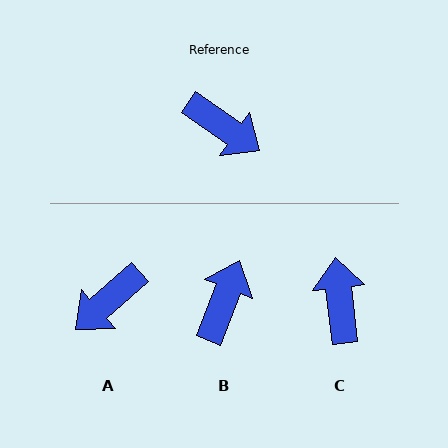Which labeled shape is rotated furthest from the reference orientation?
C, about 131 degrees away.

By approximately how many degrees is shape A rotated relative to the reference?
Approximately 104 degrees clockwise.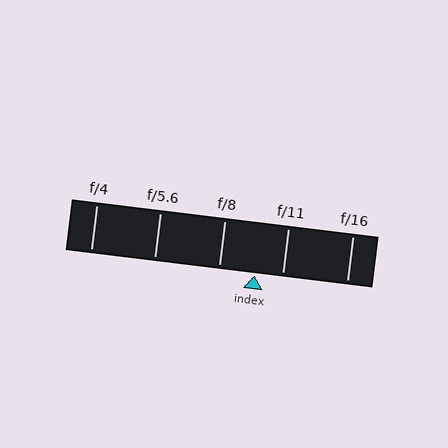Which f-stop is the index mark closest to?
The index mark is closest to f/11.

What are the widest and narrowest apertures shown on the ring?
The widest aperture shown is f/4 and the narrowest is f/16.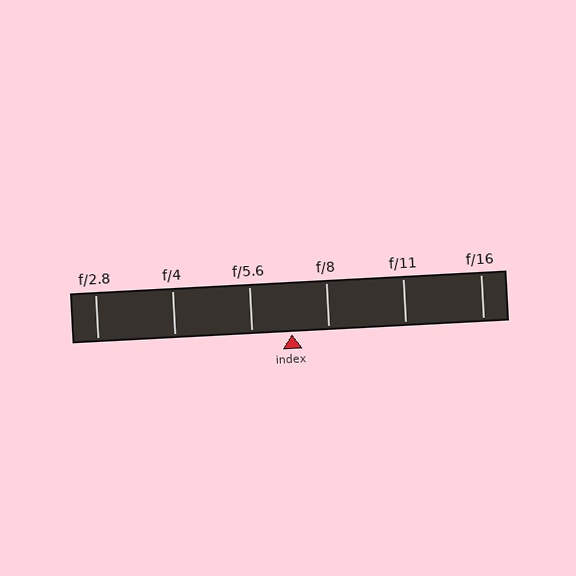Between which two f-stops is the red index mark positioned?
The index mark is between f/5.6 and f/8.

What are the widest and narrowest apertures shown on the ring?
The widest aperture shown is f/2.8 and the narrowest is f/16.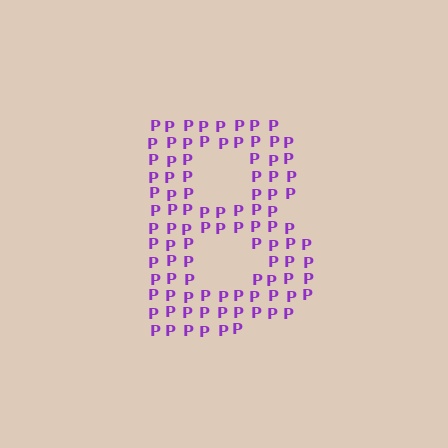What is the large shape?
The large shape is the letter B.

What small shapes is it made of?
It is made of small letter P's.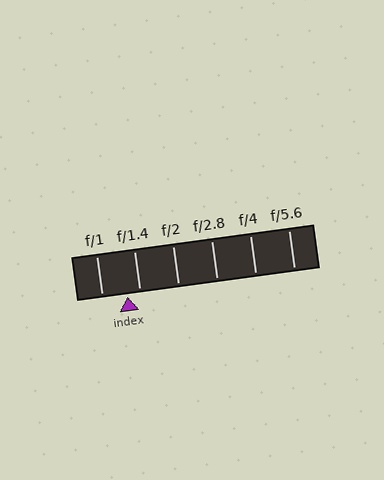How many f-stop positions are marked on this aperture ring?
There are 6 f-stop positions marked.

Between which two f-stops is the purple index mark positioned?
The index mark is between f/1 and f/1.4.